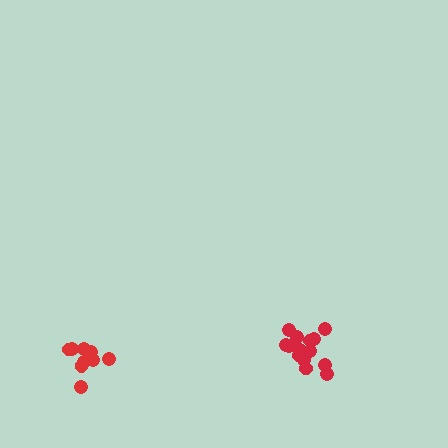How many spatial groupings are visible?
There are 2 spatial groupings.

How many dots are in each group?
Group 1: 14 dots, Group 2: 9 dots (23 total).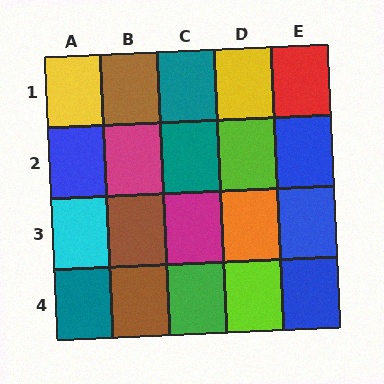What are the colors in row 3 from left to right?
Cyan, brown, magenta, orange, blue.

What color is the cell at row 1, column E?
Red.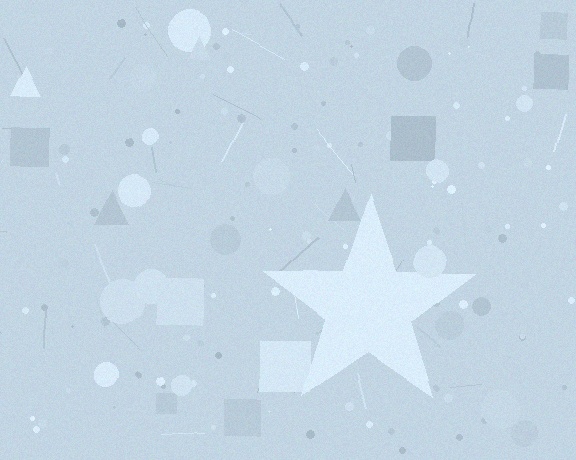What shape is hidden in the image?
A star is hidden in the image.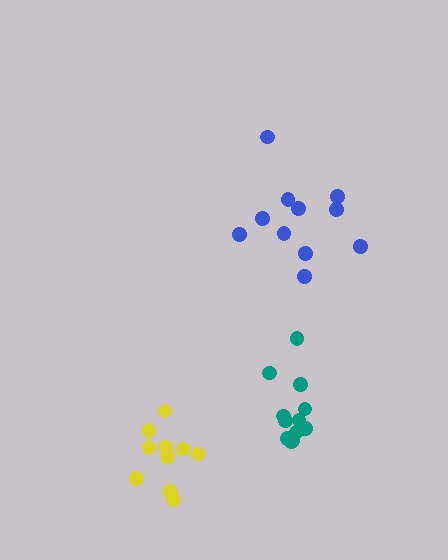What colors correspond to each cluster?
The clusters are colored: blue, yellow, teal.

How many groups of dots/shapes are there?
There are 3 groups.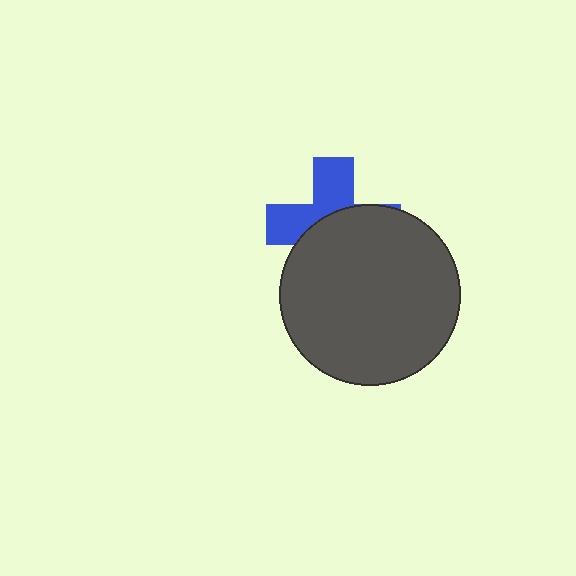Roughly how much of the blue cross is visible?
A small part of it is visible (roughly 43%).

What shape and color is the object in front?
The object in front is a dark gray circle.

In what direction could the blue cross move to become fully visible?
The blue cross could move up. That would shift it out from behind the dark gray circle entirely.